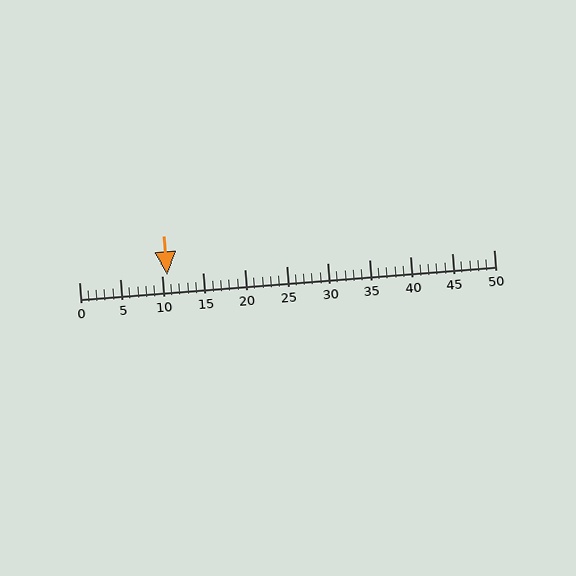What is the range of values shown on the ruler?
The ruler shows values from 0 to 50.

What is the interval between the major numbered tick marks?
The major tick marks are spaced 5 units apart.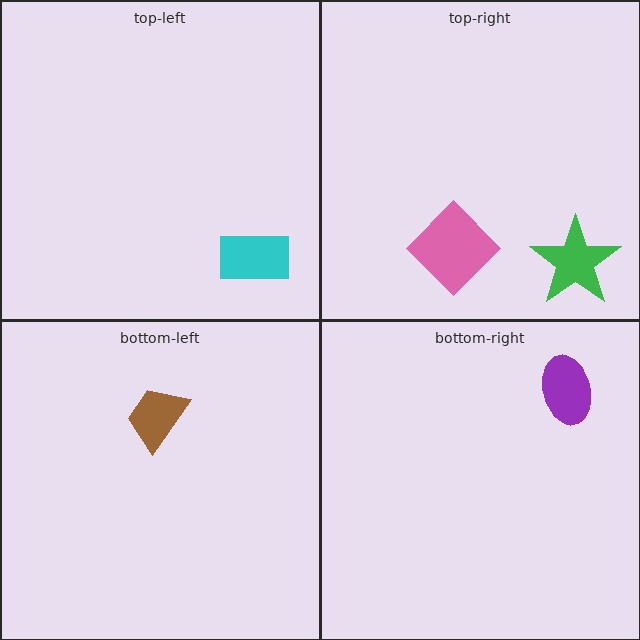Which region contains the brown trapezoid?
The bottom-left region.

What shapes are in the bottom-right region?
The purple ellipse.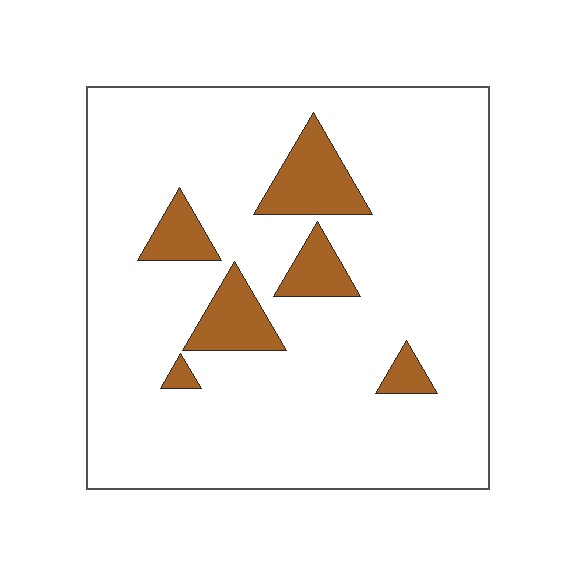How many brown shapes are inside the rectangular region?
6.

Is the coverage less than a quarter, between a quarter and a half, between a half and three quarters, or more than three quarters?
Less than a quarter.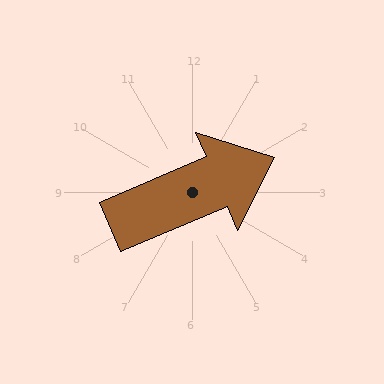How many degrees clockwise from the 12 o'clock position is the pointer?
Approximately 67 degrees.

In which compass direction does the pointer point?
Northeast.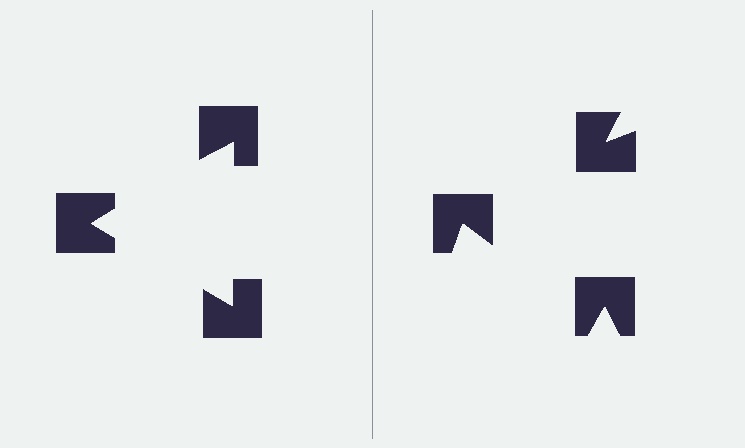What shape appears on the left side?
An illusory triangle.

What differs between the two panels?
The notched squares are positioned identically on both sides; only the wedge orientations differ. On the left they align to a triangle; on the right they are misaligned.